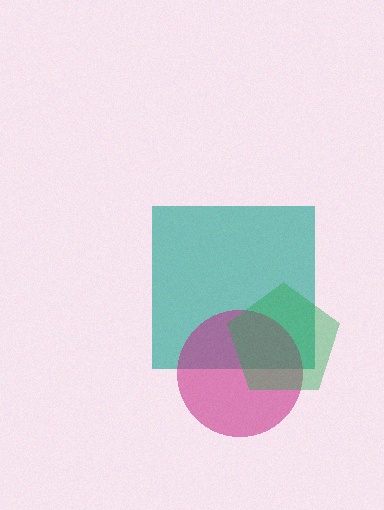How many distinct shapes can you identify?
There are 3 distinct shapes: a teal square, a magenta circle, a green pentagon.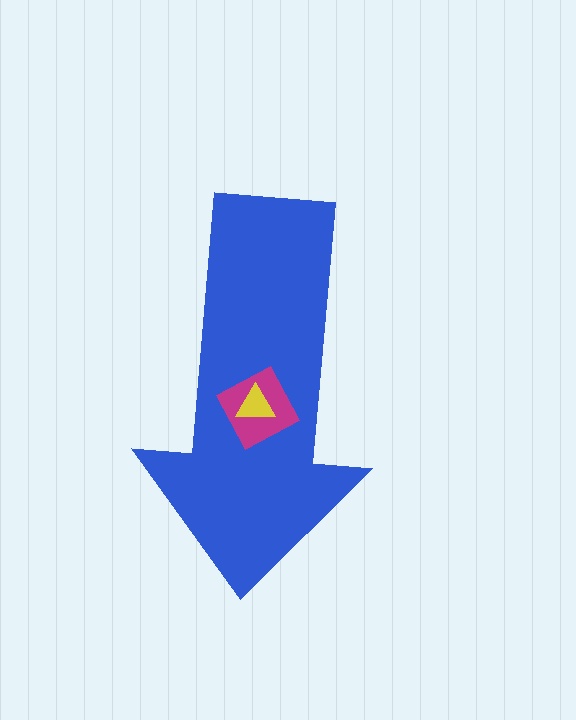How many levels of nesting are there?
3.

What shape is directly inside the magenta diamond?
The yellow triangle.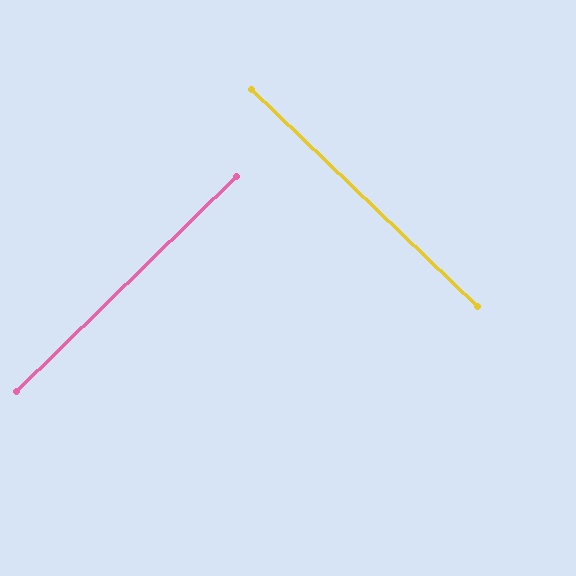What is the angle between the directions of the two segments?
Approximately 88 degrees.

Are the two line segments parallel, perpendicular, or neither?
Perpendicular — they meet at approximately 88°.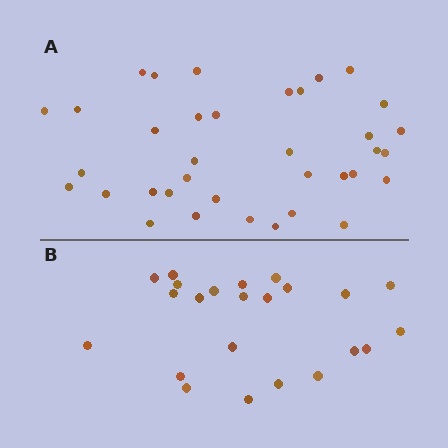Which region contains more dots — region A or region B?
Region A (the top region) has more dots.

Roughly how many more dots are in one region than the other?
Region A has approximately 15 more dots than region B.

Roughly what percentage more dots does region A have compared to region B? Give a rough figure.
About 55% more.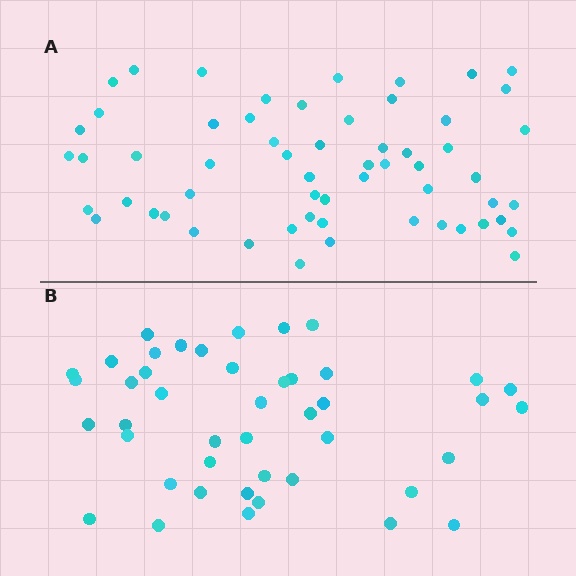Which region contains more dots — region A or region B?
Region A (the top region) has more dots.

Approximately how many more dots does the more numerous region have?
Region A has approximately 15 more dots than region B.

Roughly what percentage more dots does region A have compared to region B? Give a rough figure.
About 35% more.